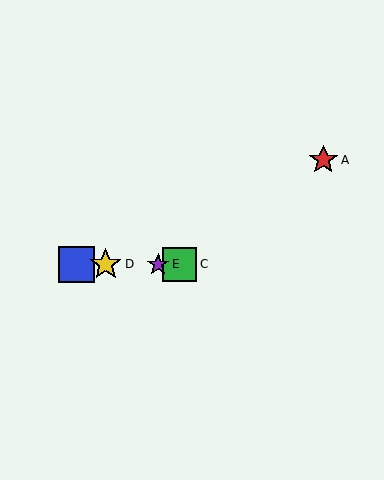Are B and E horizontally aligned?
Yes, both are at y≈264.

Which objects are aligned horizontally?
Objects B, C, D, E are aligned horizontally.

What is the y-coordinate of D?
Object D is at y≈264.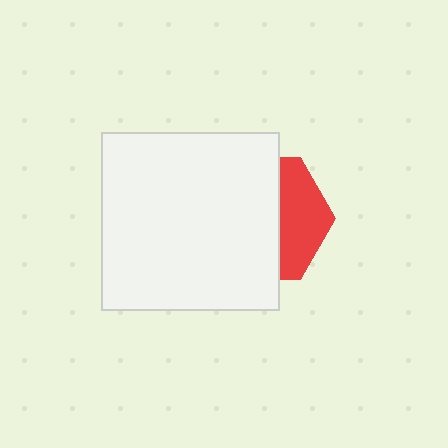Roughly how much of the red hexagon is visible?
A small part of it is visible (roughly 36%).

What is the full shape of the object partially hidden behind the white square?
The partially hidden object is a red hexagon.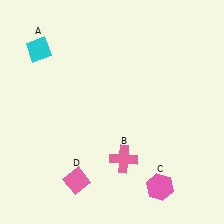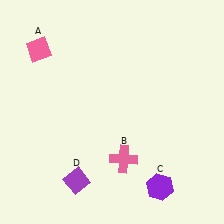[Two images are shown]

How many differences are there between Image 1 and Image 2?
There are 3 differences between the two images.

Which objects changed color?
A changed from cyan to pink. C changed from pink to purple. D changed from pink to purple.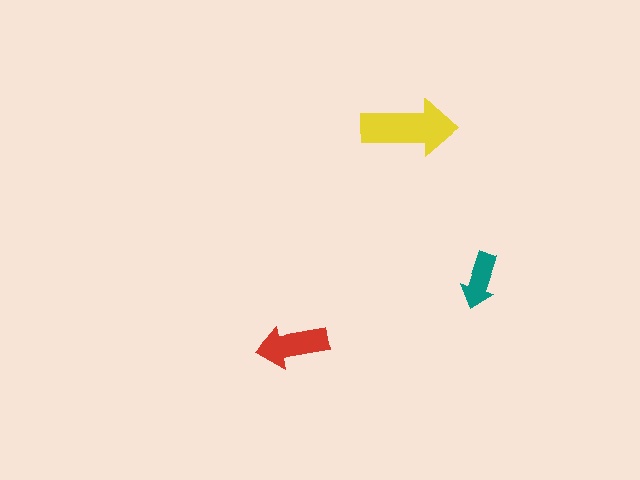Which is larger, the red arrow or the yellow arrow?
The yellow one.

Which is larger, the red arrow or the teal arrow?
The red one.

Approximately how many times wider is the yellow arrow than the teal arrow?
About 1.5 times wider.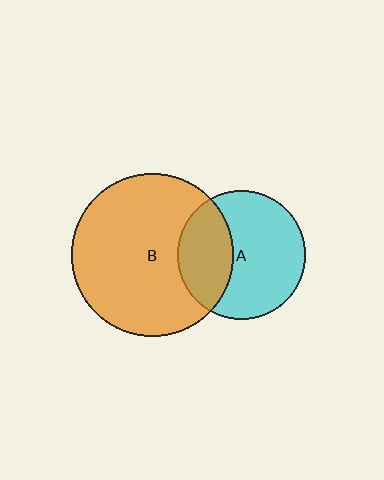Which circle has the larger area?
Circle B (orange).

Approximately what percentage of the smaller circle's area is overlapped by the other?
Approximately 35%.